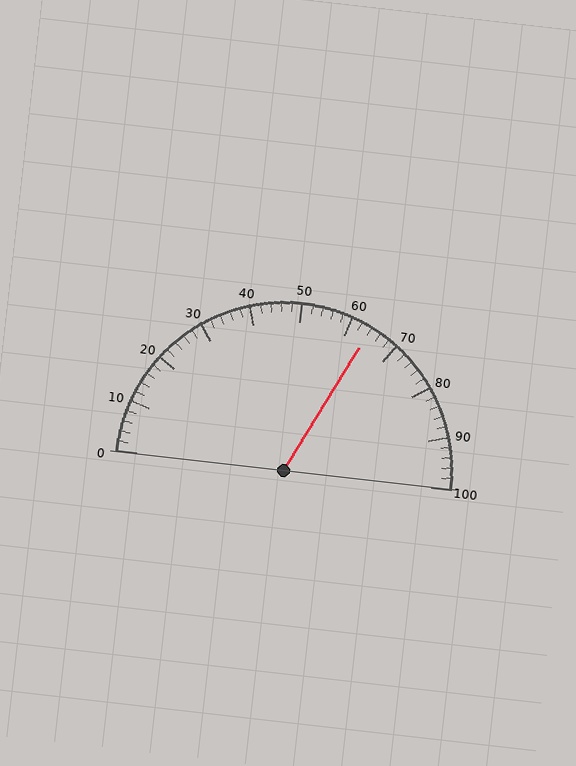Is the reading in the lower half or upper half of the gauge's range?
The reading is in the upper half of the range (0 to 100).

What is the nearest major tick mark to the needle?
The nearest major tick mark is 60.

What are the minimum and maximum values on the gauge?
The gauge ranges from 0 to 100.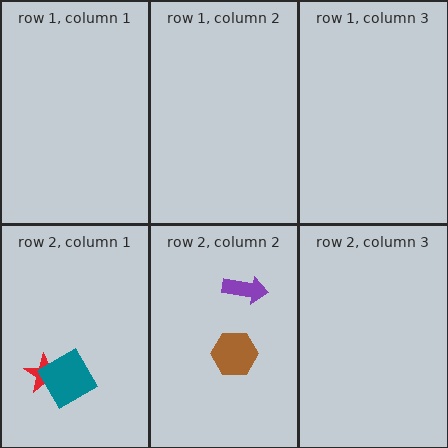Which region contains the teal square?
The row 2, column 1 region.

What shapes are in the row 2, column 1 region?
The red star, the teal square.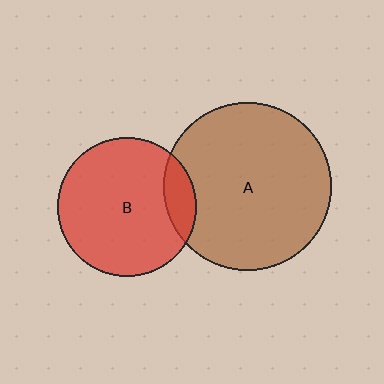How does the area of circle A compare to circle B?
Approximately 1.5 times.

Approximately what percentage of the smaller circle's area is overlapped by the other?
Approximately 15%.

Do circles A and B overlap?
Yes.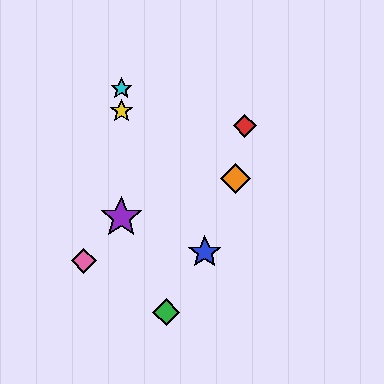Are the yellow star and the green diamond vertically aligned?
No, the yellow star is at x≈121 and the green diamond is at x≈166.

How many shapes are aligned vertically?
3 shapes (the yellow star, the purple star, the cyan star) are aligned vertically.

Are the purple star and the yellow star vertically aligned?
Yes, both are at x≈121.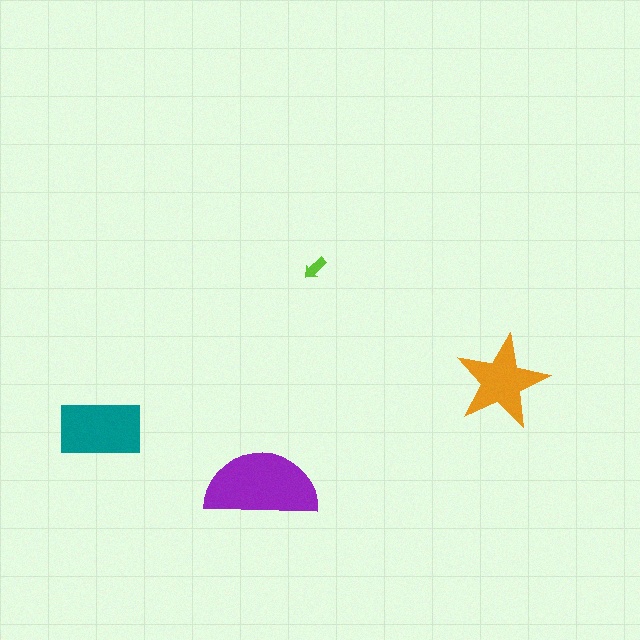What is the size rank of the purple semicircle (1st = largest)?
1st.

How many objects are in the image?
There are 4 objects in the image.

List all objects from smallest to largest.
The lime arrow, the orange star, the teal rectangle, the purple semicircle.